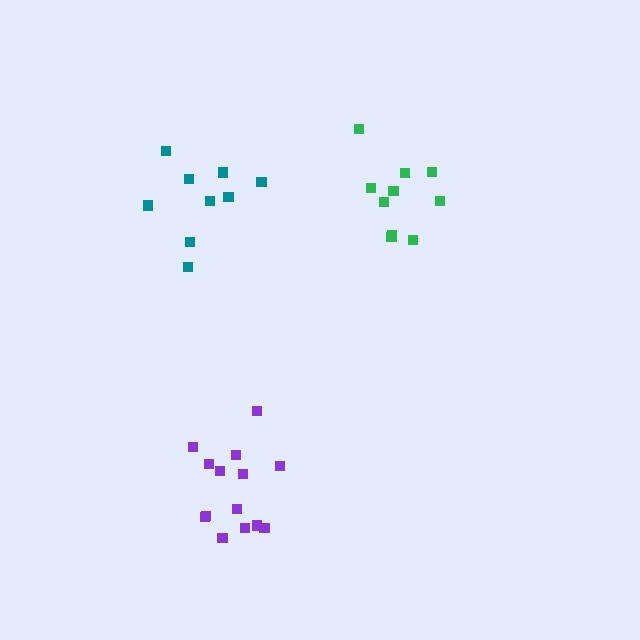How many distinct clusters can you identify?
There are 3 distinct clusters.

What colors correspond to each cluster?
The clusters are colored: green, purple, teal.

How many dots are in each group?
Group 1: 10 dots, Group 2: 14 dots, Group 3: 9 dots (33 total).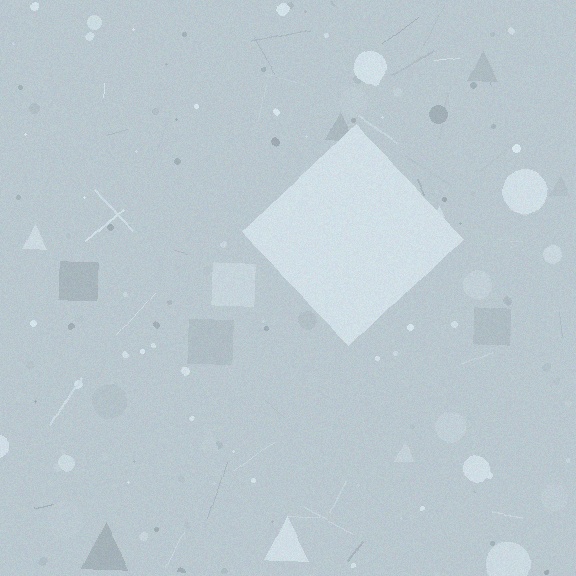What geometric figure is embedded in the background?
A diamond is embedded in the background.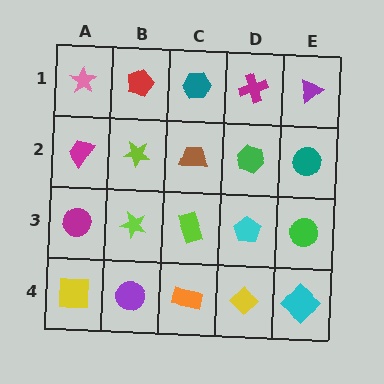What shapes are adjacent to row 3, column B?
A lime star (row 2, column B), a purple circle (row 4, column B), a magenta circle (row 3, column A), a lime rectangle (row 3, column C).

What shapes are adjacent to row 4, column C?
A lime rectangle (row 3, column C), a purple circle (row 4, column B), a yellow diamond (row 4, column D).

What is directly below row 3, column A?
A yellow square.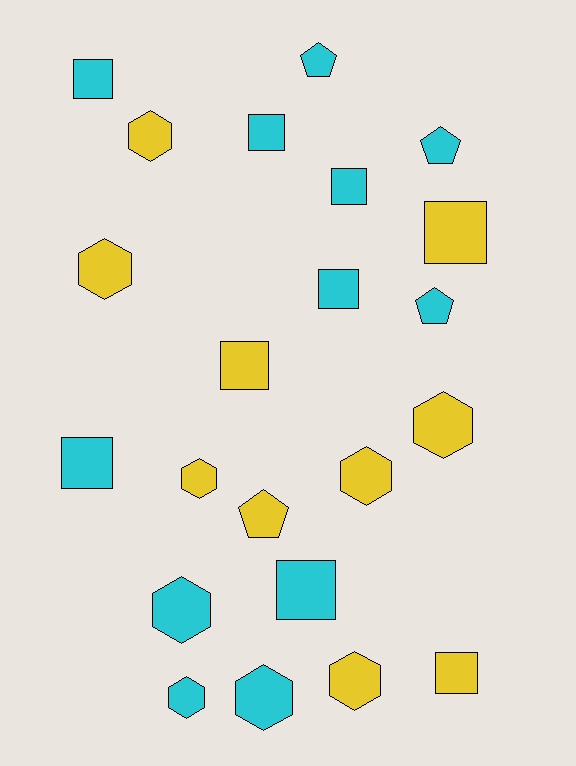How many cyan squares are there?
There are 6 cyan squares.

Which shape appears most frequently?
Square, with 9 objects.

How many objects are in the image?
There are 22 objects.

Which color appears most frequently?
Cyan, with 12 objects.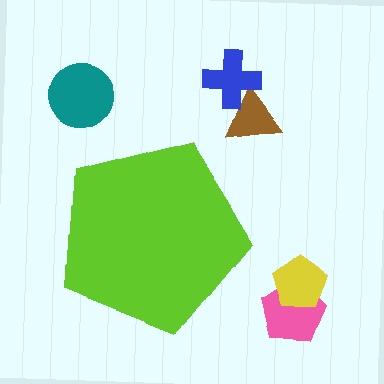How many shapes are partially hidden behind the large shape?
0 shapes are partially hidden.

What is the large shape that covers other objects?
A lime pentagon.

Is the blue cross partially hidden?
No, the blue cross is fully visible.